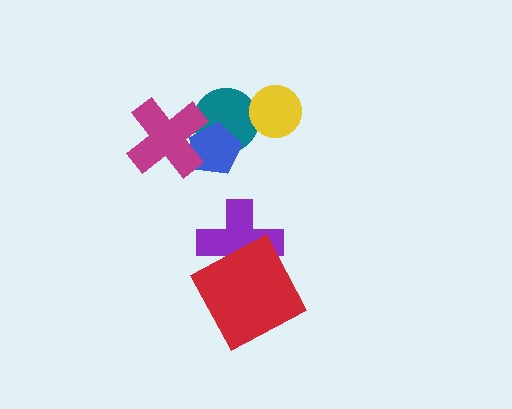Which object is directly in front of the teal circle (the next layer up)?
The blue pentagon is directly in front of the teal circle.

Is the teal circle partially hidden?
Yes, it is partially covered by another shape.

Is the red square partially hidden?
No, no other shape covers it.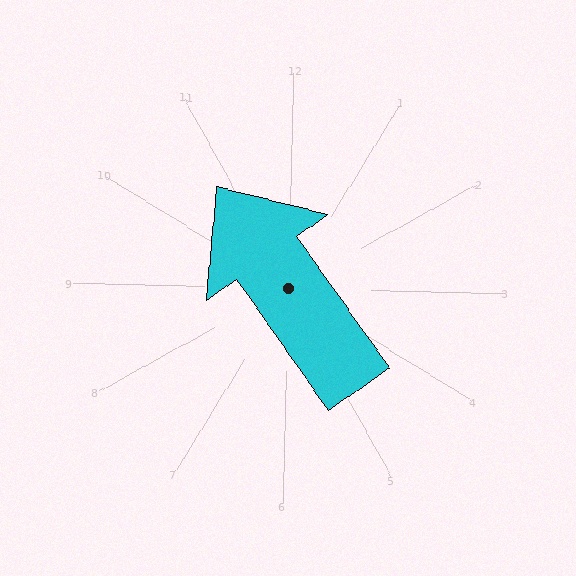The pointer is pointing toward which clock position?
Roughly 11 o'clock.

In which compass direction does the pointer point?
Northwest.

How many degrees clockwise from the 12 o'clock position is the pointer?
Approximately 324 degrees.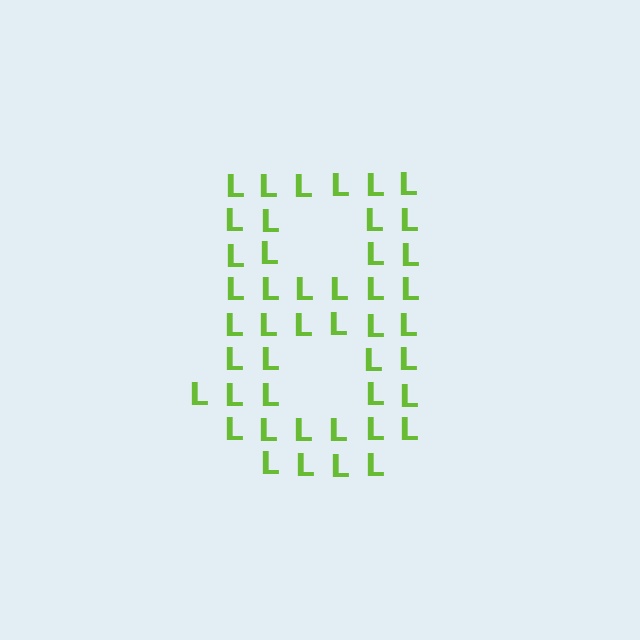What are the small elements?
The small elements are letter L's.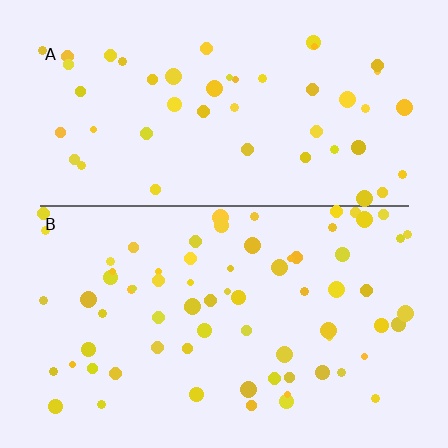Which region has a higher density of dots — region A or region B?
B (the bottom).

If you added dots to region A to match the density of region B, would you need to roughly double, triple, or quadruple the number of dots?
Approximately double.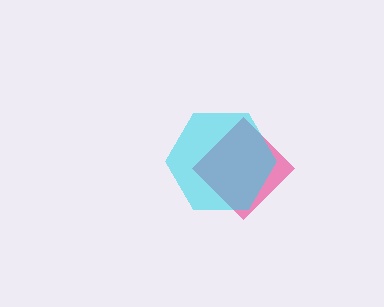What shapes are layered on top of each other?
The layered shapes are: a pink diamond, a cyan hexagon.